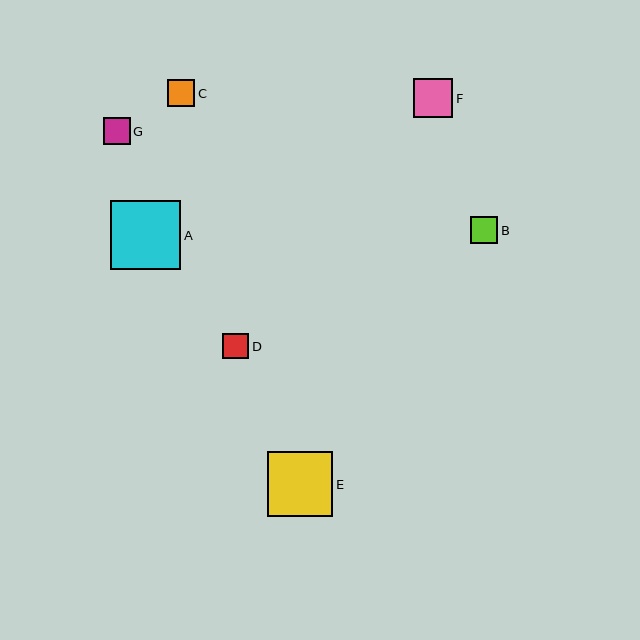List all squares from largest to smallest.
From largest to smallest: A, E, F, C, B, G, D.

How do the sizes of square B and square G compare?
Square B and square G are approximately the same size.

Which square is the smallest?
Square D is the smallest with a size of approximately 26 pixels.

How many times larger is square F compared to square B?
Square F is approximately 1.4 times the size of square B.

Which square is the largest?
Square A is the largest with a size of approximately 70 pixels.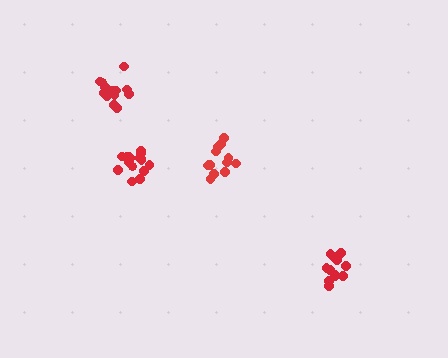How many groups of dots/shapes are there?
There are 4 groups.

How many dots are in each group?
Group 1: 13 dots, Group 2: 13 dots, Group 3: 16 dots, Group 4: 14 dots (56 total).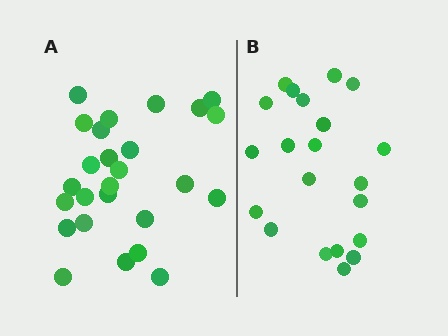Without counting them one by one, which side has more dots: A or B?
Region A (the left region) has more dots.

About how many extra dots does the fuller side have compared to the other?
Region A has about 5 more dots than region B.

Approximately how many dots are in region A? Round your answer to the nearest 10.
About 30 dots. (The exact count is 26, which rounds to 30.)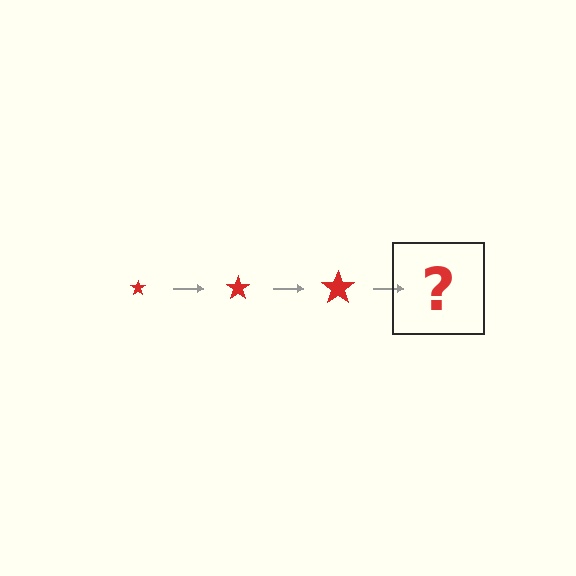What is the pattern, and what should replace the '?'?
The pattern is that the star gets progressively larger each step. The '?' should be a red star, larger than the previous one.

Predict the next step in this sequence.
The next step is a red star, larger than the previous one.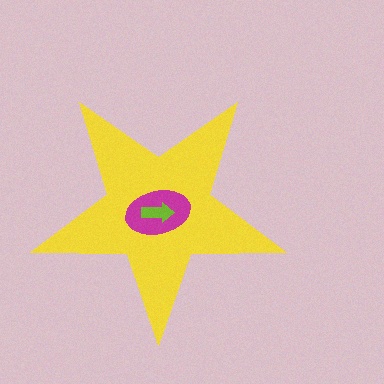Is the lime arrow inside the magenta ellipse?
Yes.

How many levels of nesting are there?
3.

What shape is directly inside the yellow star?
The magenta ellipse.